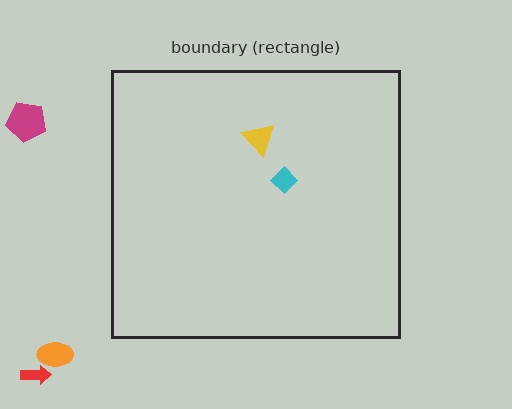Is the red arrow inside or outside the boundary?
Outside.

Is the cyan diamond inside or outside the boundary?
Inside.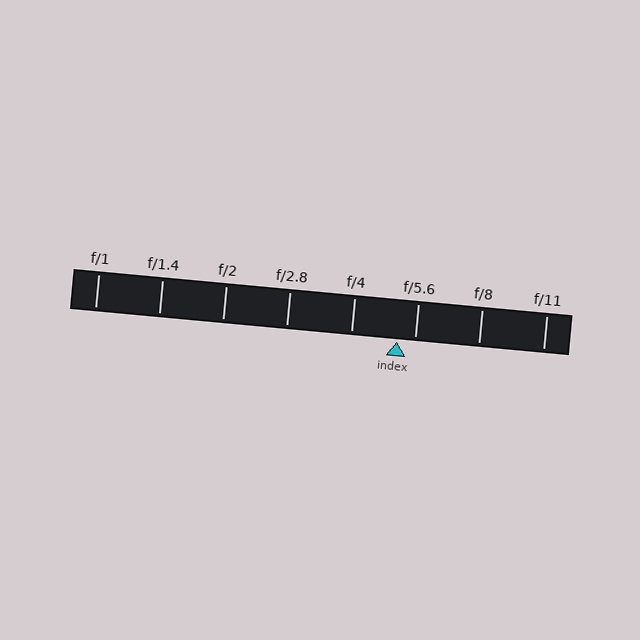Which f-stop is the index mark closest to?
The index mark is closest to f/5.6.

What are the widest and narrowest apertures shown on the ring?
The widest aperture shown is f/1 and the narrowest is f/11.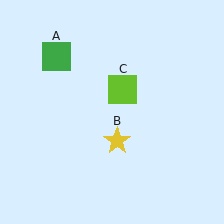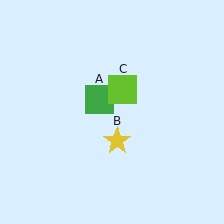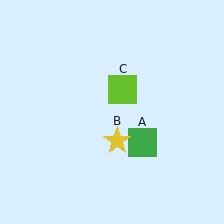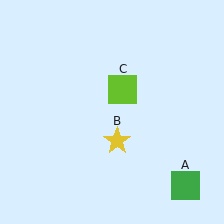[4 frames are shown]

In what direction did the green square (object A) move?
The green square (object A) moved down and to the right.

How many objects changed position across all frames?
1 object changed position: green square (object A).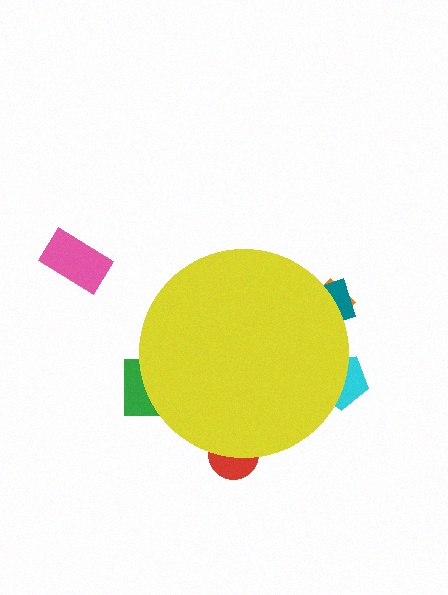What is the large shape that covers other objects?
A yellow circle.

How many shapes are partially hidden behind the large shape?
5 shapes are partially hidden.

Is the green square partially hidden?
Yes, the green square is partially hidden behind the yellow circle.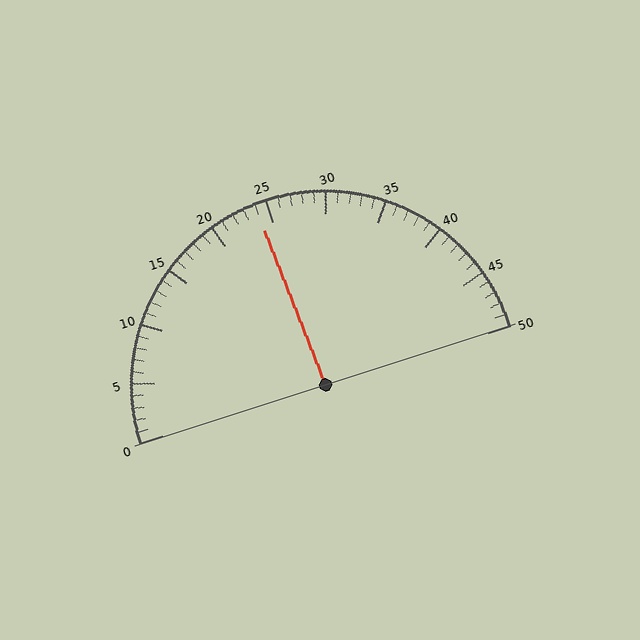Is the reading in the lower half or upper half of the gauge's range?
The reading is in the lower half of the range (0 to 50).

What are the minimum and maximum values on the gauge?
The gauge ranges from 0 to 50.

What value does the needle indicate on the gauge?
The needle indicates approximately 24.